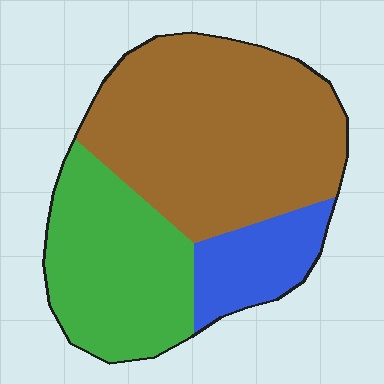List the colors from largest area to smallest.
From largest to smallest: brown, green, blue.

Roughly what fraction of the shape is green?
Green takes up between a quarter and a half of the shape.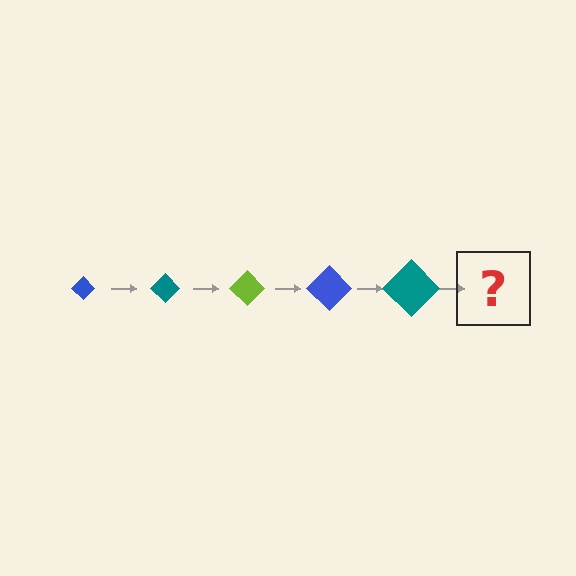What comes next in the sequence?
The next element should be a lime diamond, larger than the previous one.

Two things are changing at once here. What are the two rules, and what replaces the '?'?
The two rules are that the diamond grows larger each step and the color cycles through blue, teal, and lime. The '?' should be a lime diamond, larger than the previous one.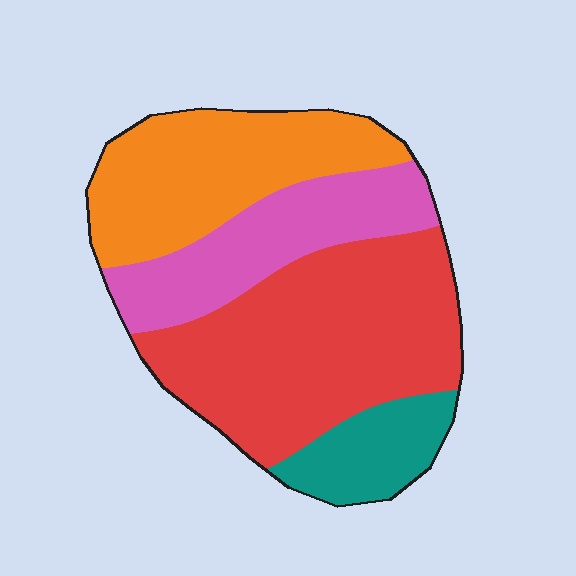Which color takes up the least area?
Teal, at roughly 10%.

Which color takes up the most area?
Red, at roughly 40%.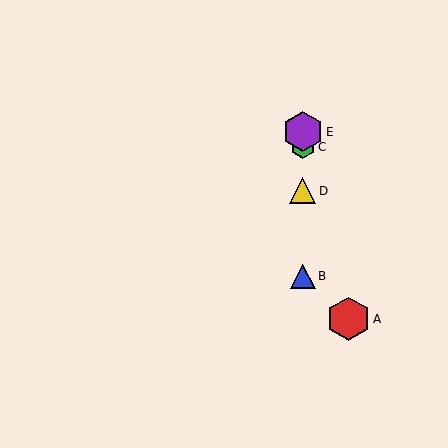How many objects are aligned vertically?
4 objects (B, C, D, E) are aligned vertically.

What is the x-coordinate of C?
Object C is at x≈303.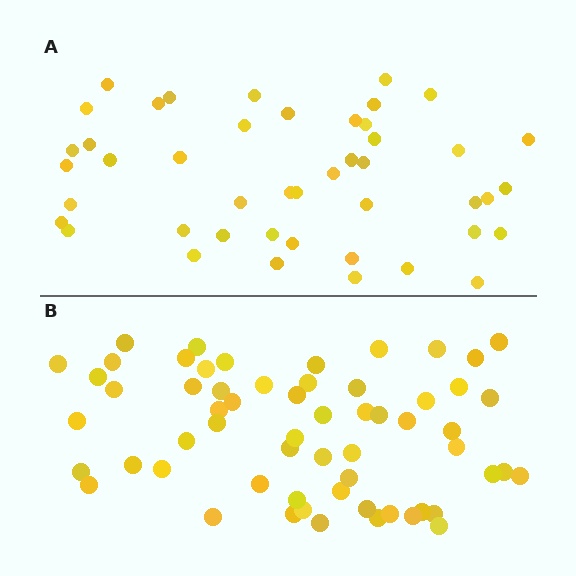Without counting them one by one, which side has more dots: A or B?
Region B (the bottom region) has more dots.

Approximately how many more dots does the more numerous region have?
Region B has approximately 15 more dots than region A.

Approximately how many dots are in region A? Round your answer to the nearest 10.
About 40 dots. (The exact count is 45, which rounds to 40.)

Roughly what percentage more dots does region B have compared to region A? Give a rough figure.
About 35% more.